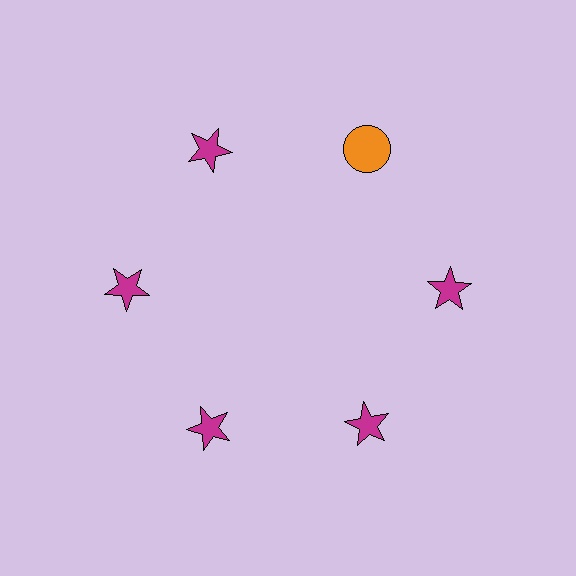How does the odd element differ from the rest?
It differs in both color (orange instead of magenta) and shape (circle instead of star).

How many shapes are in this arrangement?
There are 6 shapes arranged in a ring pattern.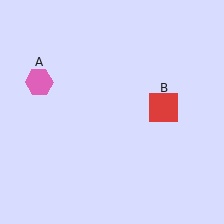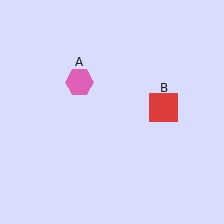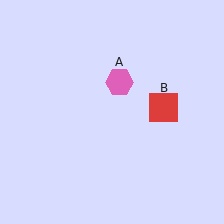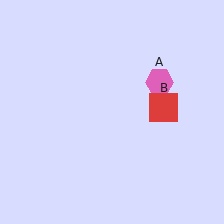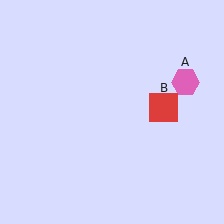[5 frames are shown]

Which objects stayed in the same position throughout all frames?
Red square (object B) remained stationary.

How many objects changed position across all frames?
1 object changed position: pink hexagon (object A).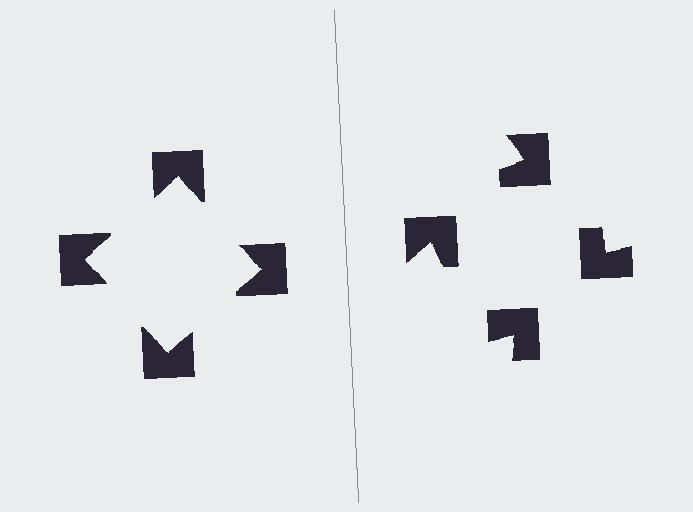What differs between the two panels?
The notched squares are positioned identically on both sides; only the wedge orientations differ. On the left they align to a square; on the right they are misaligned.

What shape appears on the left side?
An illusory square.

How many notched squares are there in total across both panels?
8 — 4 on each side.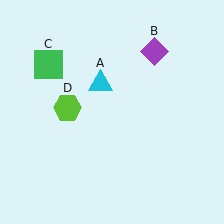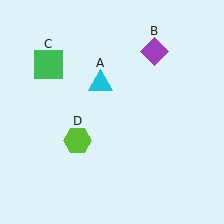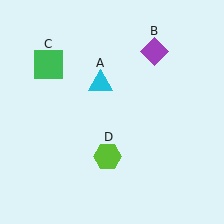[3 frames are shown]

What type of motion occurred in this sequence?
The lime hexagon (object D) rotated counterclockwise around the center of the scene.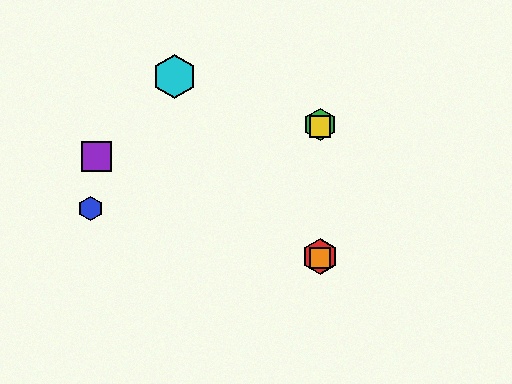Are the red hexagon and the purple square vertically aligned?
No, the red hexagon is at x≈320 and the purple square is at x≈97.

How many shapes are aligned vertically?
4 shapes (the red hexagon, the green hexagon, the yellow square, the orange square) are aligned vertically.